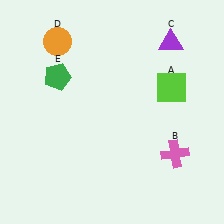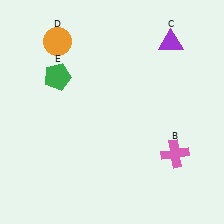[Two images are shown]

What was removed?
The lime square (A) was removed in Image 2.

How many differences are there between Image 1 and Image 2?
There is 1 difference between the two images.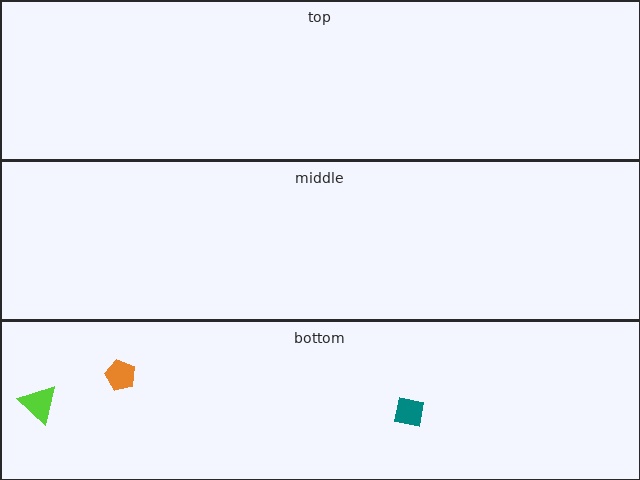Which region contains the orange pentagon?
The bottom region.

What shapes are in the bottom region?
The teal square, the lime triangle, the orange pentagon.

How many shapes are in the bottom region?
3.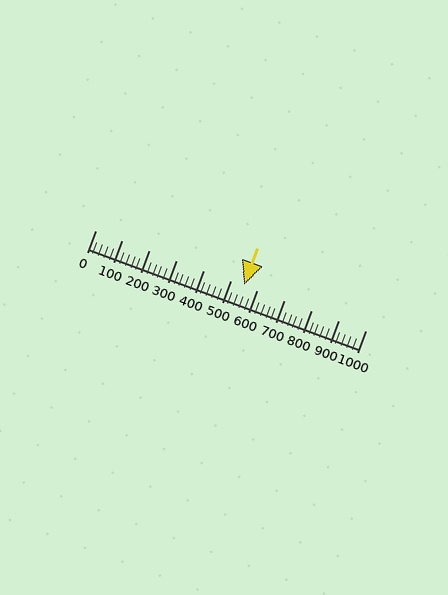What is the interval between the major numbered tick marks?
The major tick marks are spaced 100 units apart.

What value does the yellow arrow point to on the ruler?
The yellow arrow points to approximately 550.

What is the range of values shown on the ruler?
The ruler shows values from 0 to 1000.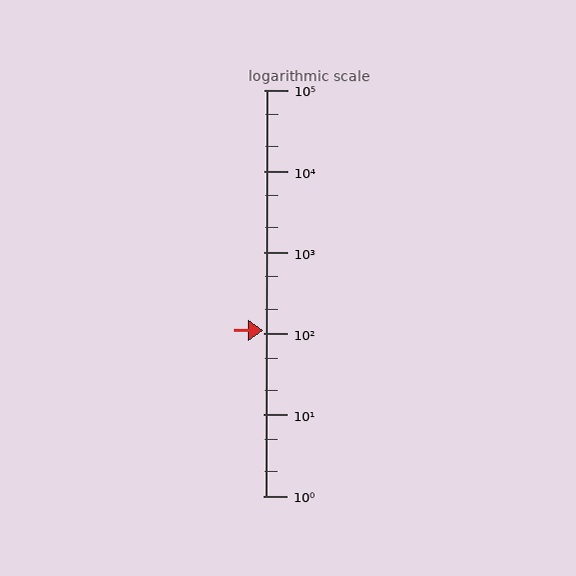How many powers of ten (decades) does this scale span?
The scale spans 5 decades, from 1 to 100000.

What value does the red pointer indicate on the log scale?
The pointer indicates approximately 110.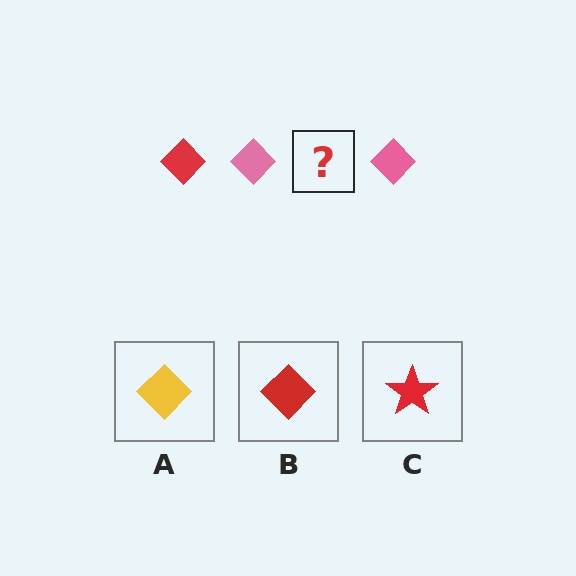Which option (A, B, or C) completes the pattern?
B.